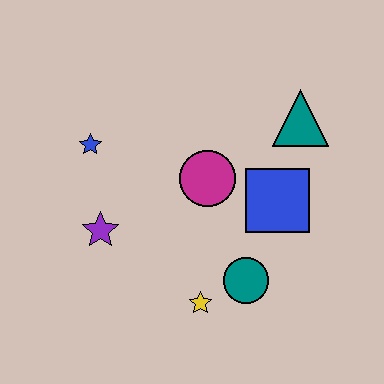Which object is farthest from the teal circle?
The blue star is farthest from the teal circle.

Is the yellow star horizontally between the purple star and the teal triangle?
Yes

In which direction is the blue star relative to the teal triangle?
The blue star is to the left of the teal triangle.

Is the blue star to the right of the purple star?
No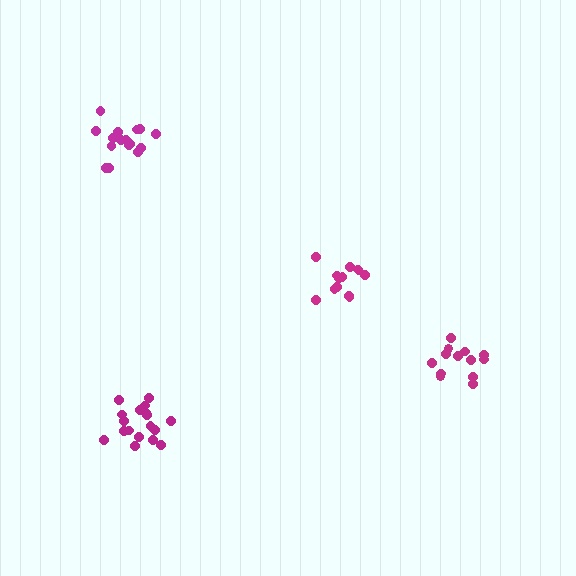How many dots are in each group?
Group 1: 13 dots, Group 2: 13 dots, Group 3: 16 dots, Group 4: 18 dots (60 total).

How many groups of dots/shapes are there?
There are 4 groups.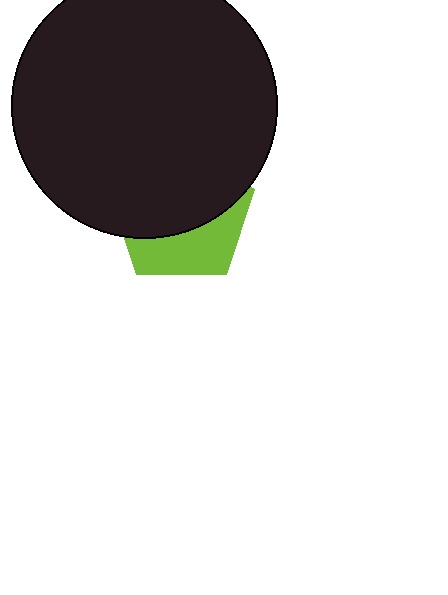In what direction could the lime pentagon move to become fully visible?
The lime pentagon could move down. That would shift it out from behind the black circle entirely.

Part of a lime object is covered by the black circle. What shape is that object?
It is a pentagon.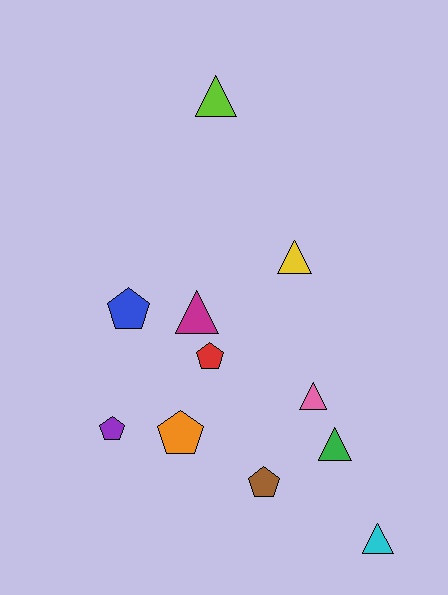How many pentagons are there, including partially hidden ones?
There are 5 pentagons.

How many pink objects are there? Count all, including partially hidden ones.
There is 1 pink object.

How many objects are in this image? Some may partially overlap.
There are 11 objects.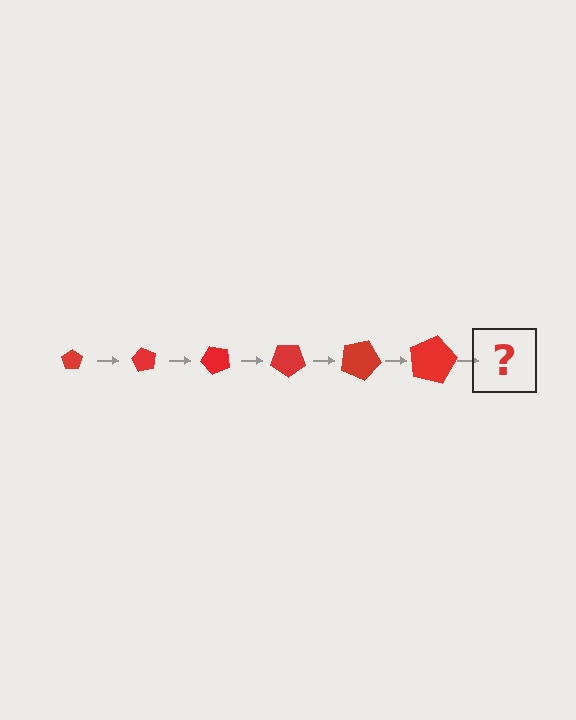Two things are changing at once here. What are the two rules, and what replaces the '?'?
The two rules are that the pentagon grows larger each step and it rotates 60 degrees each step. The '?' should be a pentagon, larger than the previous one and rotated 360 degrees from the start.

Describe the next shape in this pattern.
It should be a pentagon, larger than the previous one and rotated 360 degrees from the start.